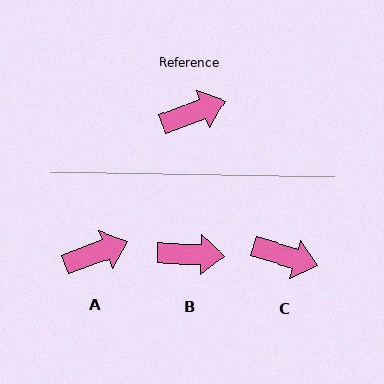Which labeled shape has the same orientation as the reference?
A.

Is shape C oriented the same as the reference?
No, it is off by about 38 degrees.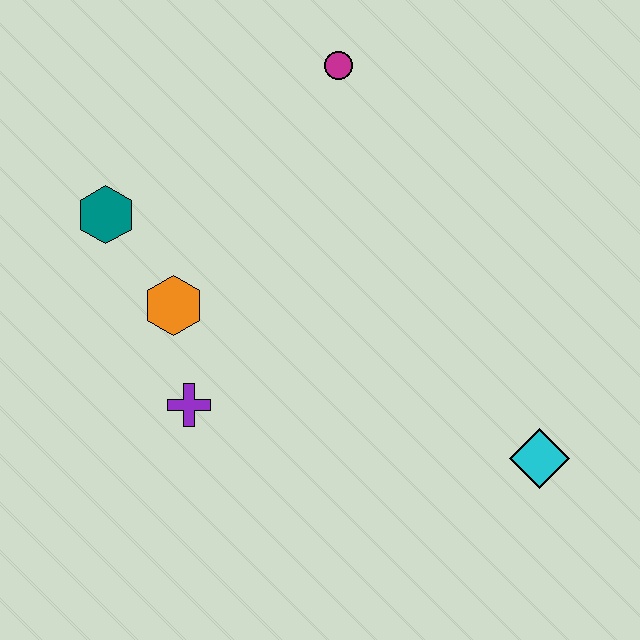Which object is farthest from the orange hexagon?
The cyan diamond is farthest from the orange hexagon.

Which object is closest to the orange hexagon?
The purple cross is closest to the orange hexagon.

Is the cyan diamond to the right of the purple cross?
Yes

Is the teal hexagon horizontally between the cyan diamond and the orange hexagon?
No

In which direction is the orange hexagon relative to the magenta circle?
The orange hexagon is below the magenta circle.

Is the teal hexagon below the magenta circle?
Yes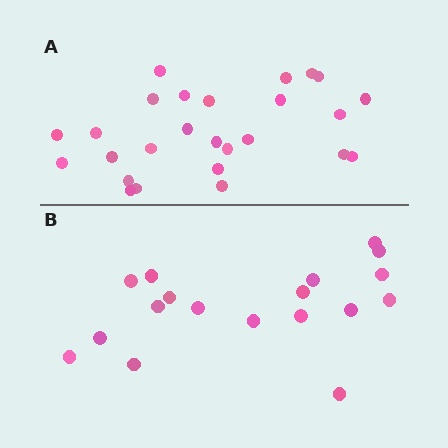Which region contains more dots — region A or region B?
Region A (the top region) has more dots.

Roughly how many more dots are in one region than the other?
Region A has roughly 8 or so more dots than region B.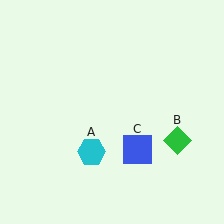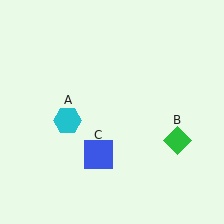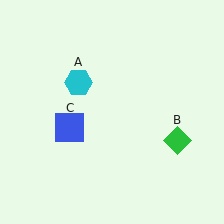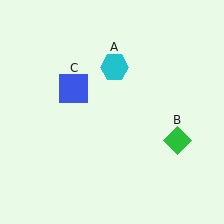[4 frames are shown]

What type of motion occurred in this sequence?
The cyan hexagon (object A), blue square (object C) rotated clockwise around the center of the scene.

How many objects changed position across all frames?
2 objects changed position: cyan hexagon (object A), blue square (object C).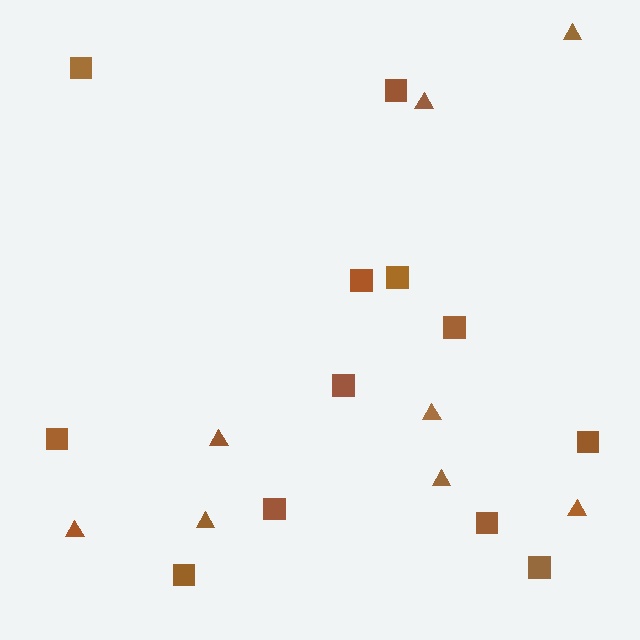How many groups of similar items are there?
There are 2 groups: one group of squares (12) and one group of triangles (8).